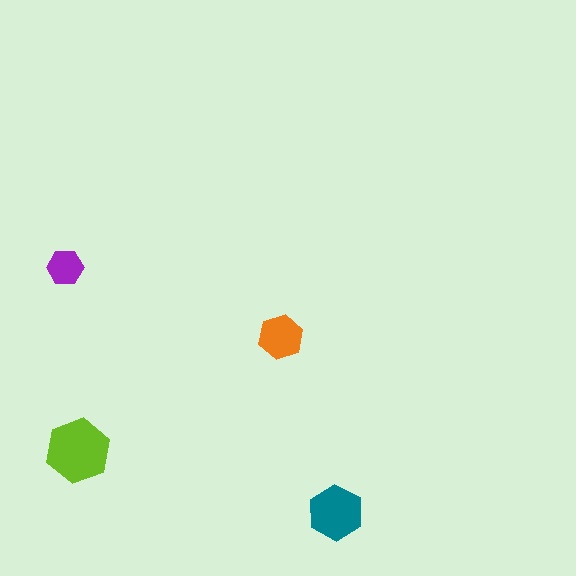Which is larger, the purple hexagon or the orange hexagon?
The orange one.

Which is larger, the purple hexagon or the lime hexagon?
The lime one.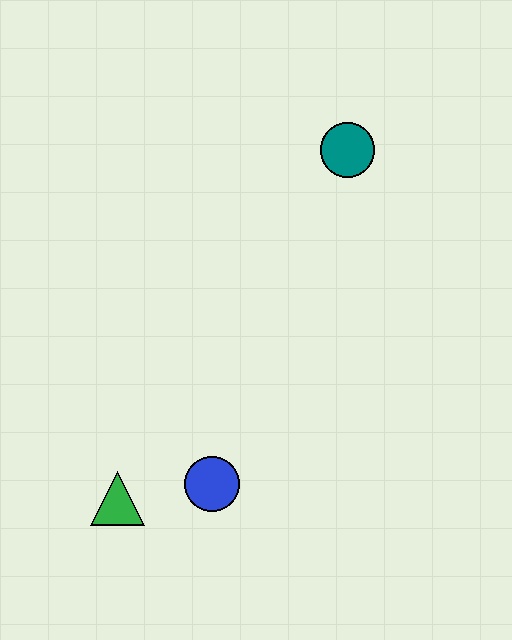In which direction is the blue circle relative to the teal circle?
The blue circle is below the teal circle.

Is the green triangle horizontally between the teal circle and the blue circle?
No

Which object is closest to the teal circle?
The blue circle is closest to the teal circle.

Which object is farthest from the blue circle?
The teal circle is farthest from the blue circle.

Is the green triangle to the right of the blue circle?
No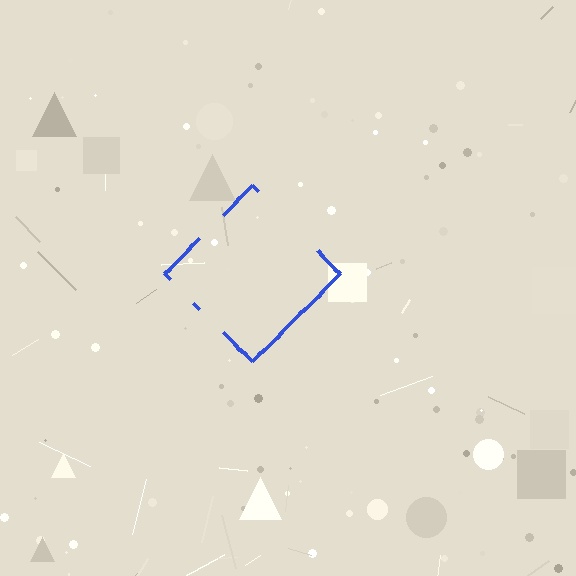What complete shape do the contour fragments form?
The contour fragments form a diamond.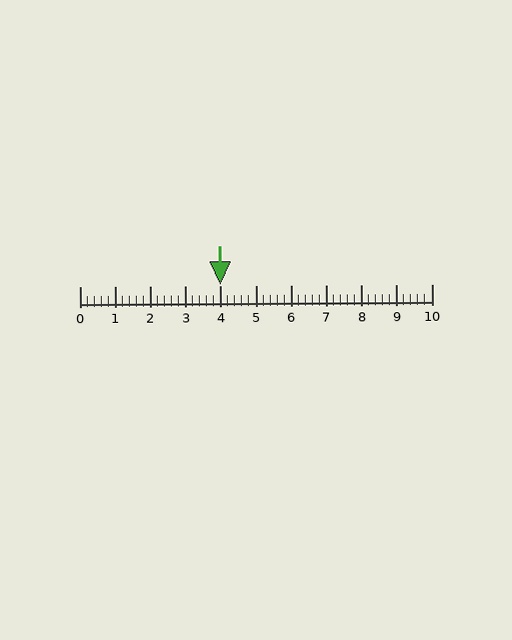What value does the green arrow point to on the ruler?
The green arrow points to approximately 4.0.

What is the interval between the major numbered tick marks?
The major tick marks are spaced 1 units apart.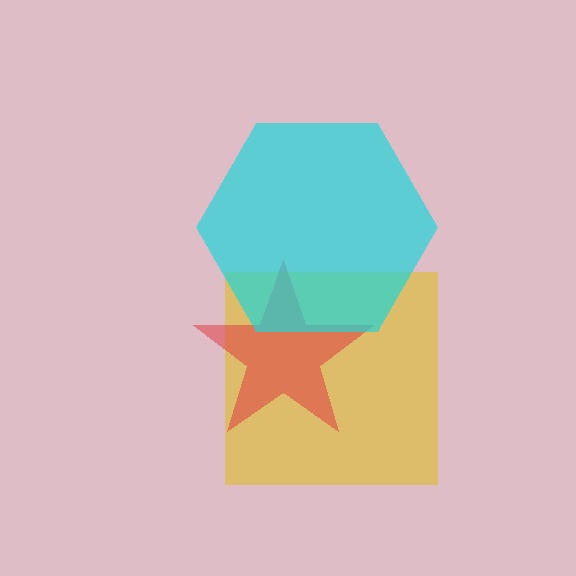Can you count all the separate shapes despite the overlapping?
Yes, there are 3 separate shapes.